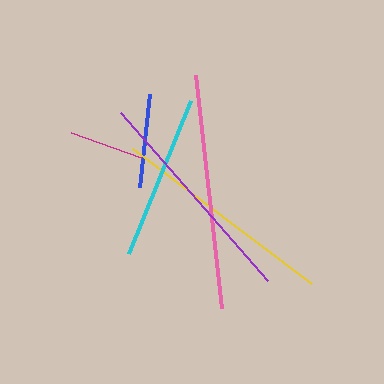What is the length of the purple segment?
The purple segment is approximately 223 pixels long.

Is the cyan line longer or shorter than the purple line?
The purple line is longer than the cyan line.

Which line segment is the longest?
The pink line is the longest at approximately 234 pixels.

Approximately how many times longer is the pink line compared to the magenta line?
The pink line is approximately 3.2 times the length of the magenta line.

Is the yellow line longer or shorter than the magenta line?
The yellow line is longer than the magenta line.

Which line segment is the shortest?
The magenta line is the shortest at approximately 73 pixels.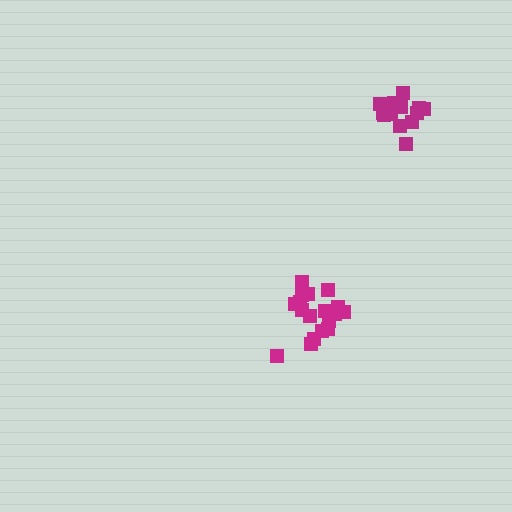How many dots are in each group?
Group 1: 16 dots, Group 2: 18 dots (34 total).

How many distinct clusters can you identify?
There are 2 distinct clusters.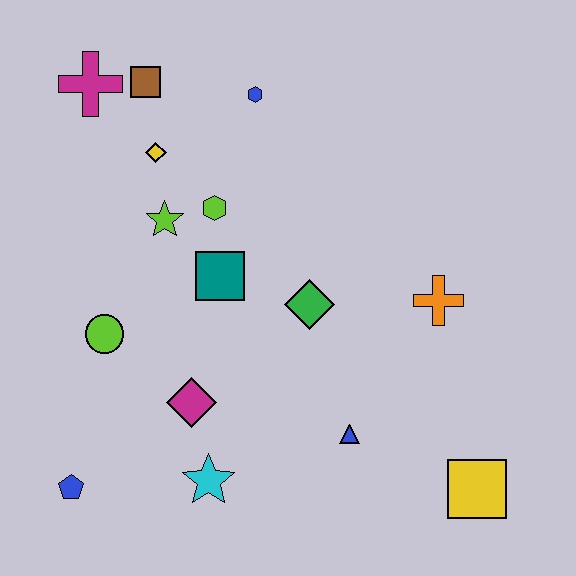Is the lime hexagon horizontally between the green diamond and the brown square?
Yes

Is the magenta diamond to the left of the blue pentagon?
No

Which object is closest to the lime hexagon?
The lime star is closest to the lime hexagon.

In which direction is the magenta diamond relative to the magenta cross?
The magenta diamond is below the magenta cross.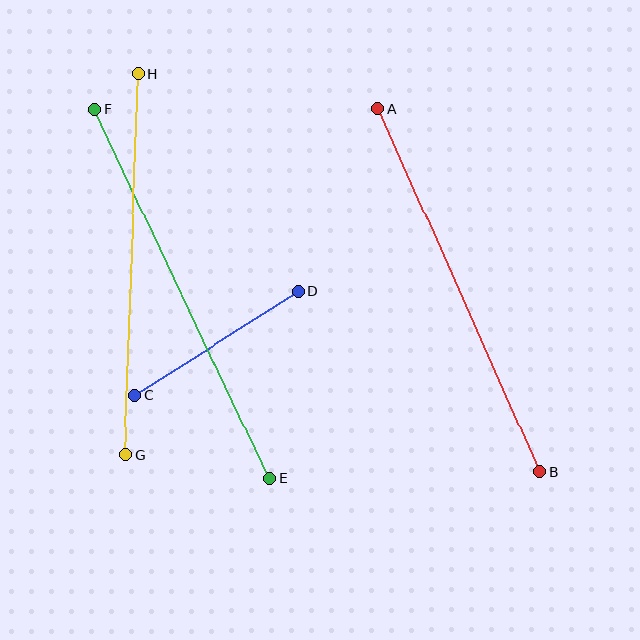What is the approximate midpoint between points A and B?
The midpoint is at approximately (459, 290) pixels.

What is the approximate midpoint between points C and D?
The midpoint is at approximately (217, 343) pixels.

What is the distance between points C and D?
The distance is approximately 193 pixels.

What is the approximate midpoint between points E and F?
The midpoint is at approximately (182, 294) pixels.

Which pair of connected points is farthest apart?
Points E and F are farthest apart.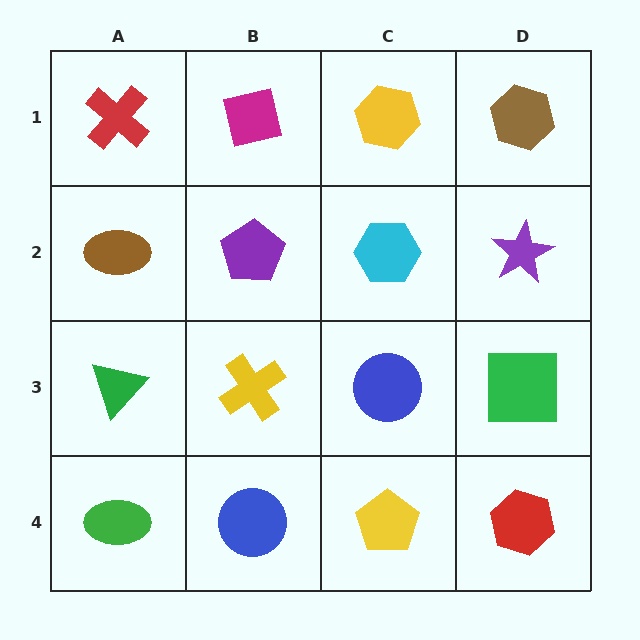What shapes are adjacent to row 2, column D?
A brown hexagon (row 1, column D), a green square (row 3, column D), a cyan hexagon (row 2, column C).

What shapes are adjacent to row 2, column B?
A magenta square (row 1, column B), a yellow cross (row 3, column B), a brown ellipse (row 2, column A), a cyan hexagon (row 2, column C).